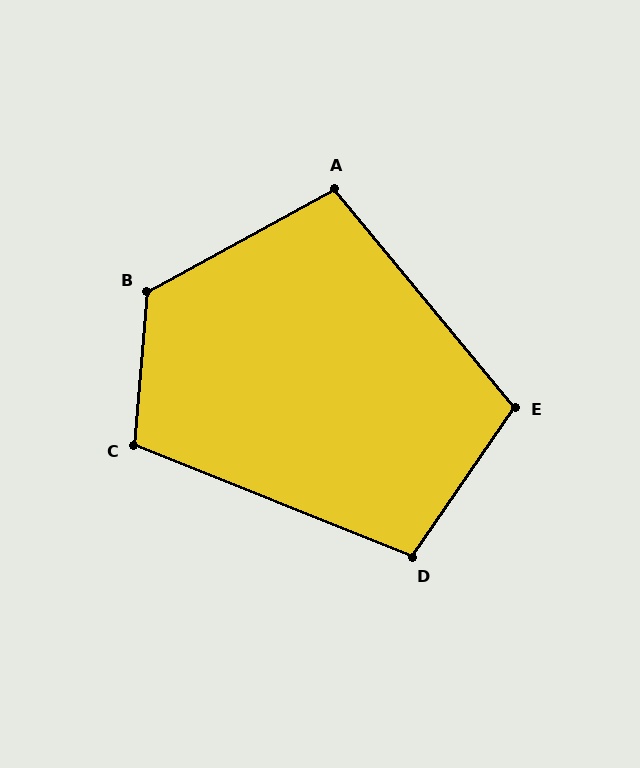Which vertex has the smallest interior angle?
A, at approximately 101 degrees.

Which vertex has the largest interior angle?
B, at approximately 124 degrees.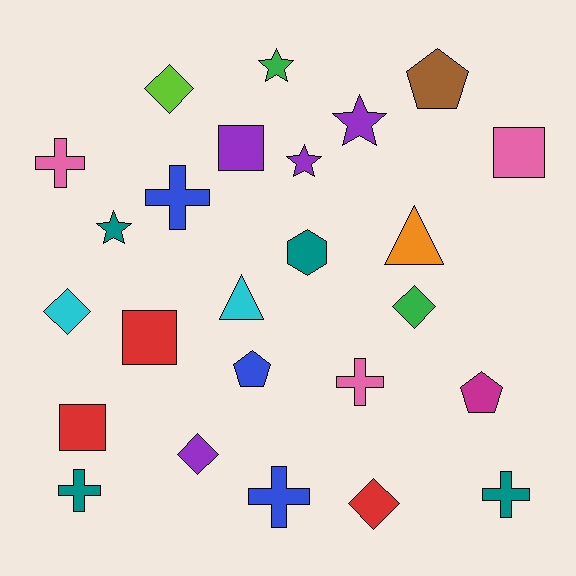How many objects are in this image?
There are 25 objects.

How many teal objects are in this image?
There are 4 teal objects.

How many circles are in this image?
There are no circles.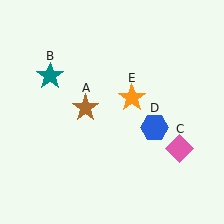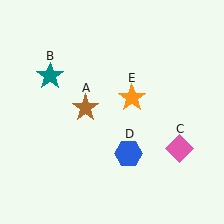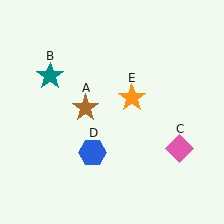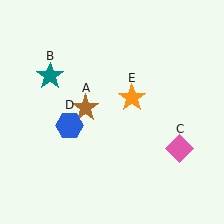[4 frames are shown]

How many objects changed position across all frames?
1 object changed position: blue hexagon (object D).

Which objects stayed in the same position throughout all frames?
Brown star (object A) and teal star (object B) and pink diamond (object C) and orange star (object E) remained stationary.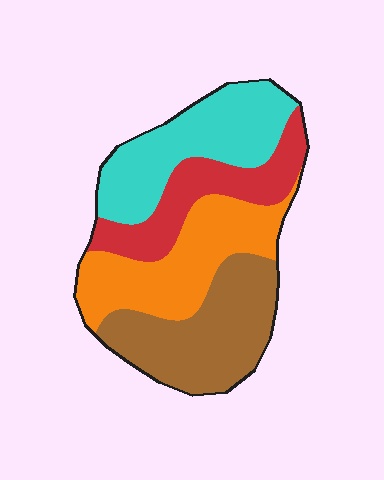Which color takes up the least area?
Red, at roughly 20%.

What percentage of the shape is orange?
Orange covers 27% of the shape.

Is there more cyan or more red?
Cyan.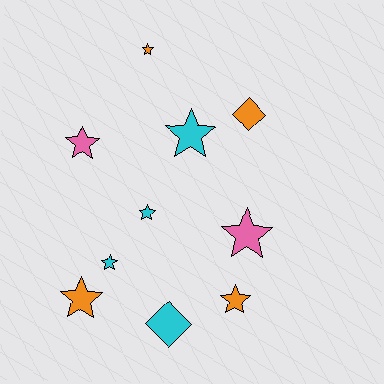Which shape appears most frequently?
Star, with 8 objects.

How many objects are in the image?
There are 10 objects.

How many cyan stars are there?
There are 3 cyan stars.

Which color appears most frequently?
Orange, with 4 objects.